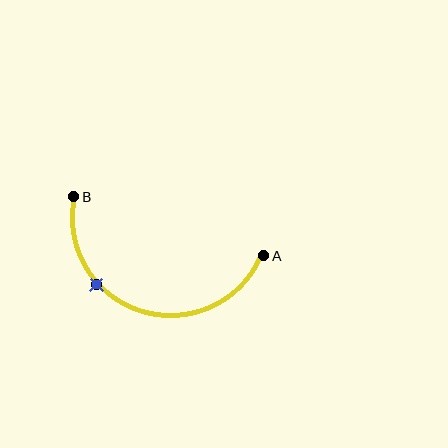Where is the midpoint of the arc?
The arc midpoint is the point on the curve farthest from the straight line joining A and B. It sits below that line.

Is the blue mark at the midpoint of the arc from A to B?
No. The blue mark lies on the arc but is closer to endpoint B. The arc midpoint would be at the point on the curve equidistant along the arc from both A and B.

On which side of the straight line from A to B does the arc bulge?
The arc bulges below the straight line connecting A and B.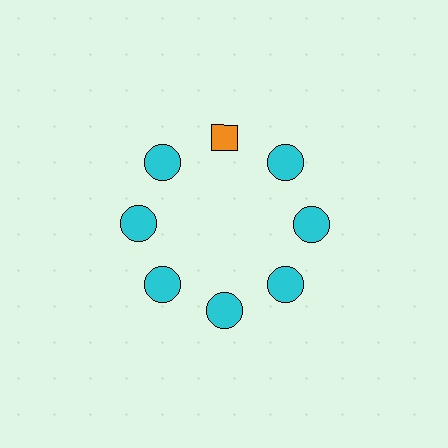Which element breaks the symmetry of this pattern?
The orange diamond at roughly the 12 o'clock position breaks the symmetry. All other shapes are cyan circles.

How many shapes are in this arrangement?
There are 8 shapes arranged in a ring pattern.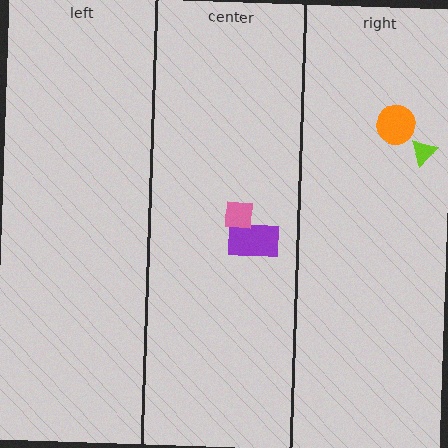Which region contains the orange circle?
The right region.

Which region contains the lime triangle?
The right region.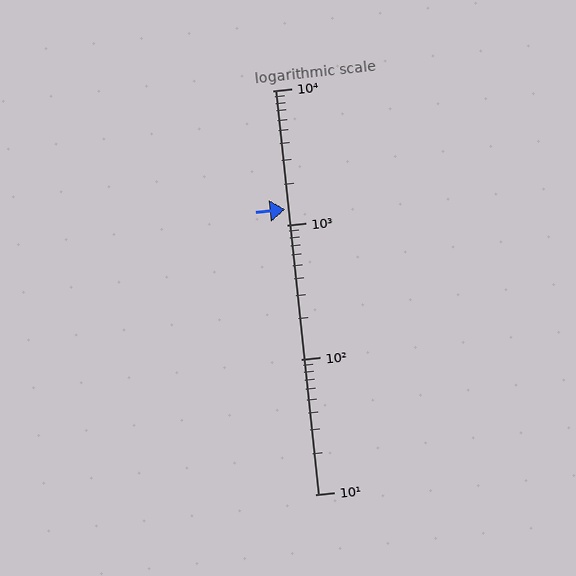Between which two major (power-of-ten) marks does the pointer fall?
The pointer is between 1000 and 10000.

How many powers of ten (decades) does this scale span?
The scale spans 3 decades, from 10 to 10000.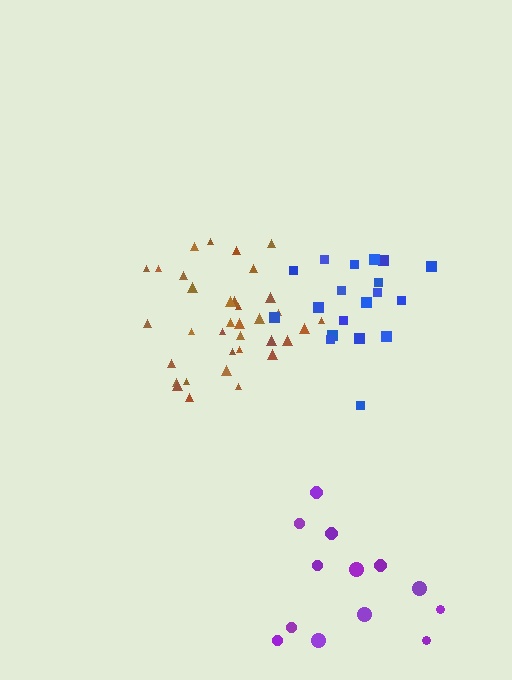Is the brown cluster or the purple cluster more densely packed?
Brown.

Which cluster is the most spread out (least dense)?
Purple.